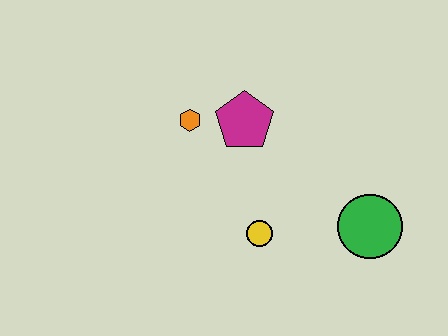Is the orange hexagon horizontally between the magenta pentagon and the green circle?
No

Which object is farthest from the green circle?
The orange hexagon is farthest from the green circle.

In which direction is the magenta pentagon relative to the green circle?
The magenta pentagon is to the left of the green circle.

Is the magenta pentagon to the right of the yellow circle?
No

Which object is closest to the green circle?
The yellow circle is closest to the green circle.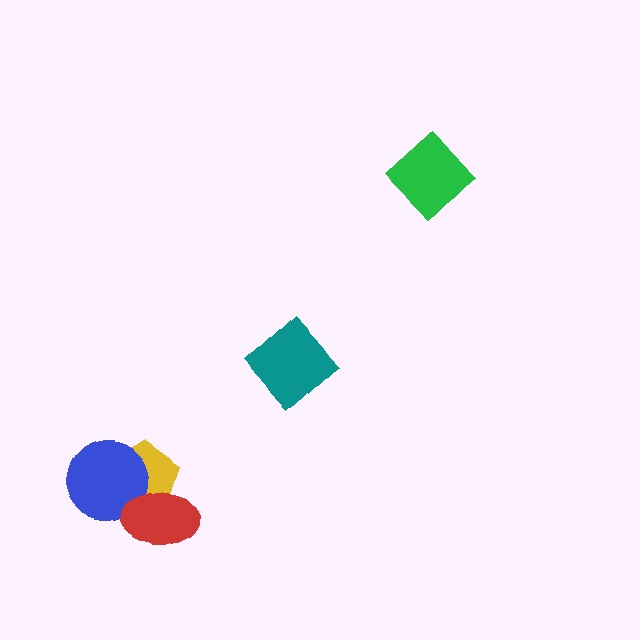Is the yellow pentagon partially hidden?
Yes, it is partially covered by another shape.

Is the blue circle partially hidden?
Yes, it is partially covered by another shape.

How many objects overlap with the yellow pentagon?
2 objects overlap with the yellow pentagon.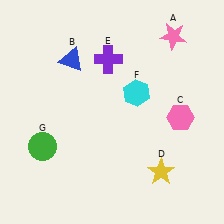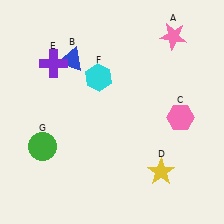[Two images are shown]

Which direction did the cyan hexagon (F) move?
The cyan hexagon (F) moved left.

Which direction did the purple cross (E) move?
The purple cross (E) moved left.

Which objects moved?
The objects that moved are: the purple cross (E), the cyan hexagon (F).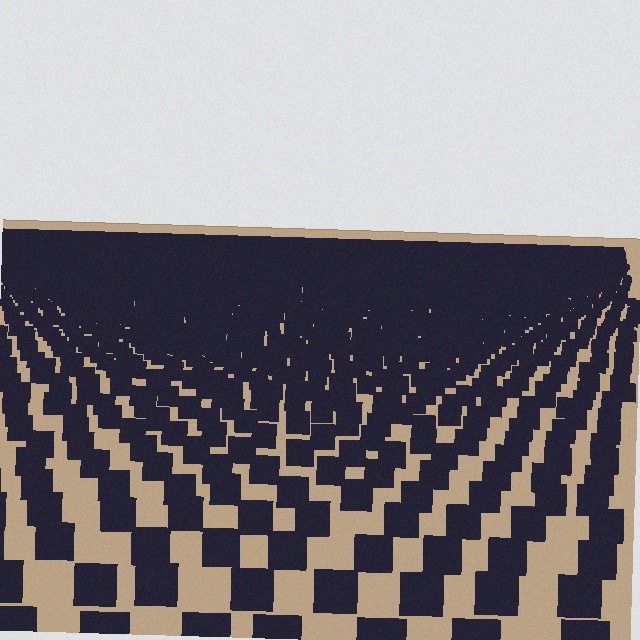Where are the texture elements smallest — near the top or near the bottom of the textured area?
Near the top.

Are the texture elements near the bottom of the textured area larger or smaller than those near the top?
Larger. Near the bottom, elements are closer to the viewer and appear at a bigger on-screen size.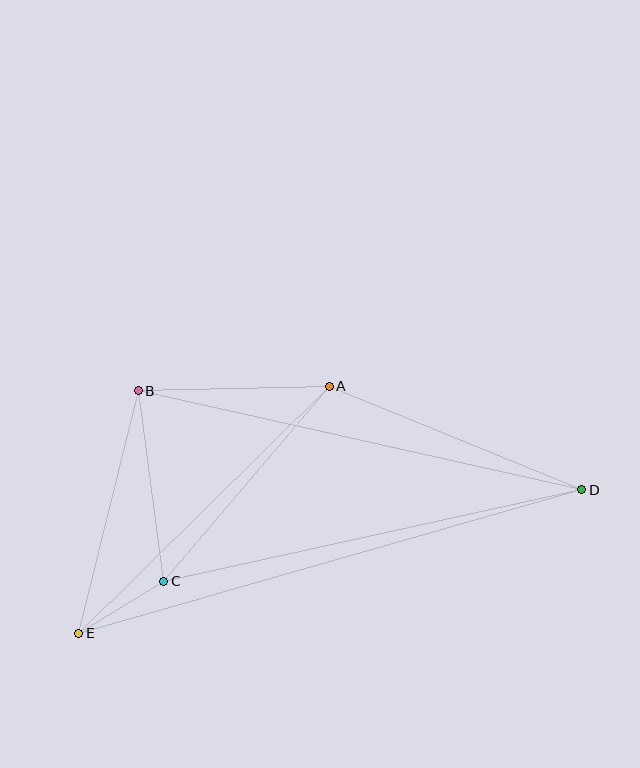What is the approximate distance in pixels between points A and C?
The distance between A and C is approximately 256 pixels.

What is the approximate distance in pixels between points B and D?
The distance between B and D is approximately 455 pixels.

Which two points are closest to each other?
Points C and E are closest to each other.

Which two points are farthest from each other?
Points D and E are farthest from each other.